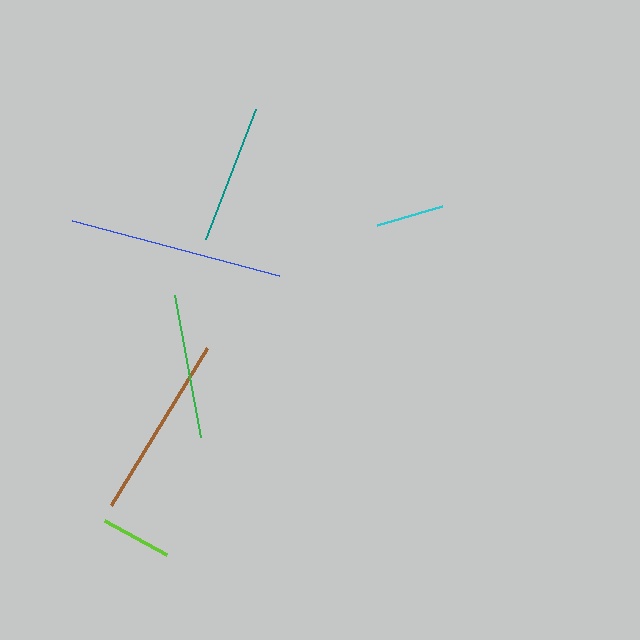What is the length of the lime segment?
The lime segment is approximately 70 pixels long.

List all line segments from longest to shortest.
From longest to shortest: blue, brown, green, teal, lime, cyan.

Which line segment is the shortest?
The cyan line is the shortest at approximately 67 pixels.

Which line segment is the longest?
The blue line is the longest at approximately 214 pixels.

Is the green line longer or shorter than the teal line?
The green line is longer than the teal line.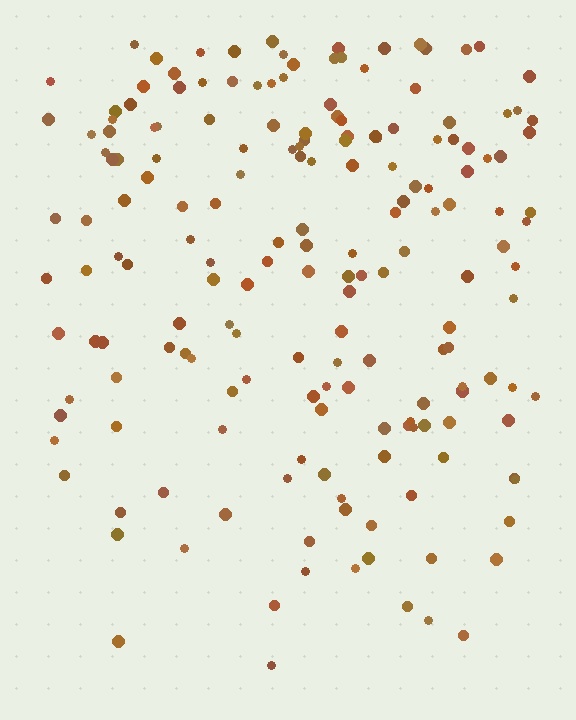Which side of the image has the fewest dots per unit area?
The bottom.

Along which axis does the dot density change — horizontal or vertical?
Vertical.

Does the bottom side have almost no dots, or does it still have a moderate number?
Still a moderate number, just noticeably fewer than the top.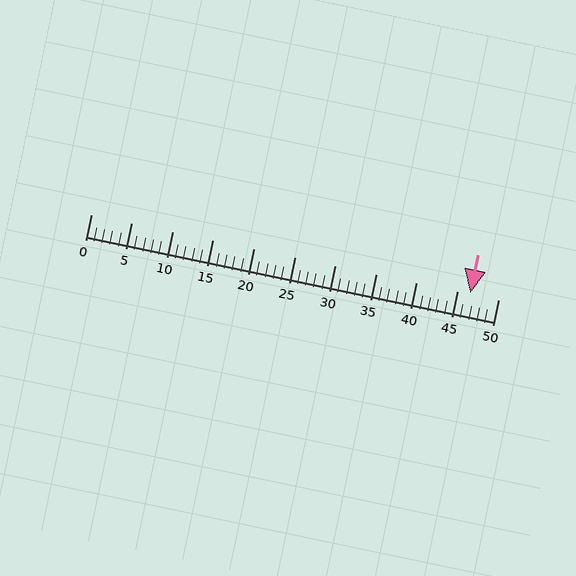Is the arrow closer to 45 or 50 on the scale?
The arrow is closer to 45.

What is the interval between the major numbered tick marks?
The major tick marks are spaced 5 units apart.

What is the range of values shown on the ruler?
The ruler shows values from 0 to 50.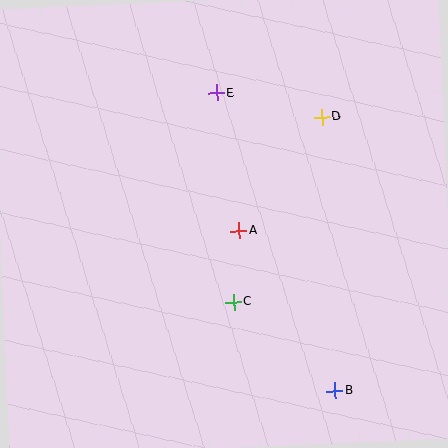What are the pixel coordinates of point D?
Point D is at (322, 117).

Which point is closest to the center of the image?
Point A at (239, 231) is closest to the center.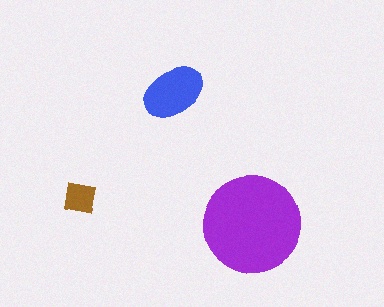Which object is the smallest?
The brown square.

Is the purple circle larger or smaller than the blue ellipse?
Larger.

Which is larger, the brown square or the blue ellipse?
The blue ellipse.